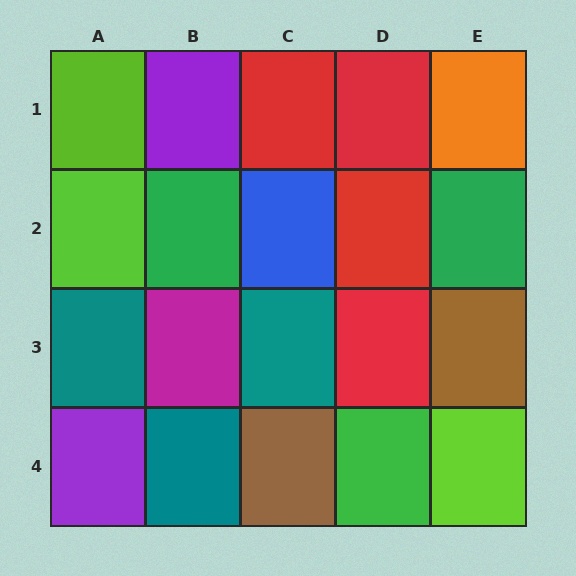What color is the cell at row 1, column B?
Purple.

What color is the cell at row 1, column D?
Red.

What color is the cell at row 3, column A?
Teal.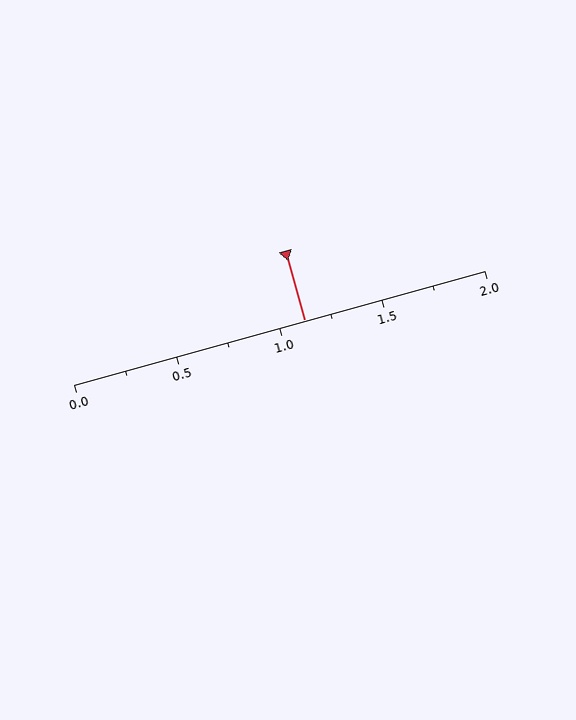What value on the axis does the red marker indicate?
The marker indicates approximately 1.12.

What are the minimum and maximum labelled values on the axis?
The axis runs from 0.0 to 2.0.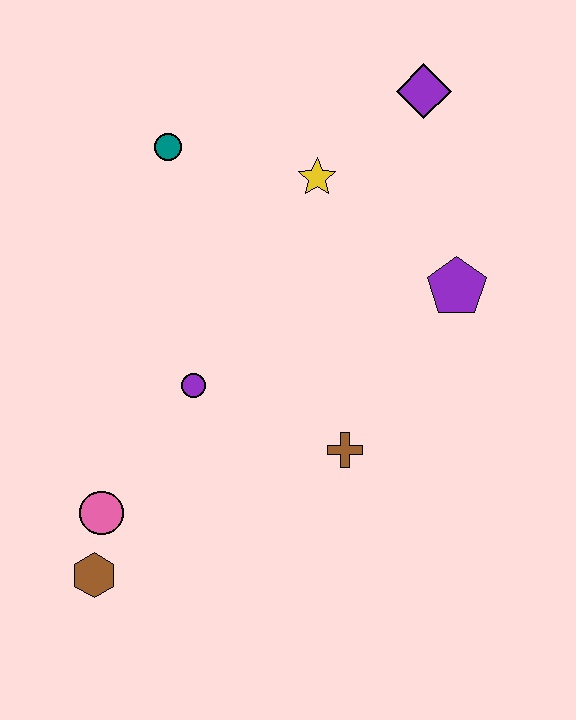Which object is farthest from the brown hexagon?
The purple diamond is farthest from the brown hexagon.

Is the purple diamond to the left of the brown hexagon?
No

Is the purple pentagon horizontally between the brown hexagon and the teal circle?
No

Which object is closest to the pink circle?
The brown hexagon is closest to the pink circle.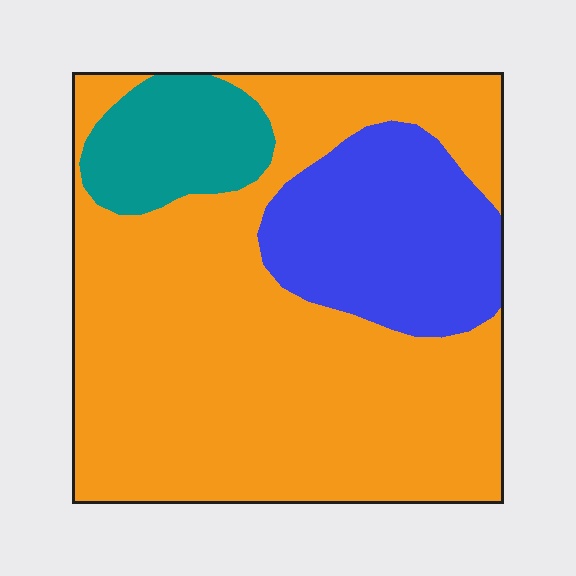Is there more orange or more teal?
Orange.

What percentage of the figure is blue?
Blue covers around 20% of the figure.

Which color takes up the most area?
Orange, at roughly 70%.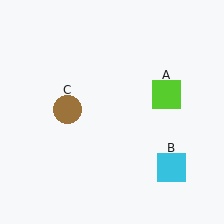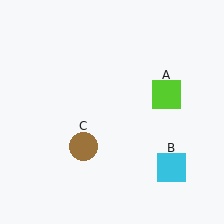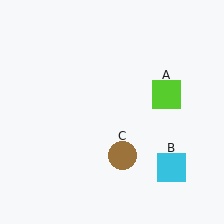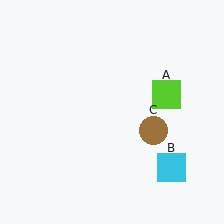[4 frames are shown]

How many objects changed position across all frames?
1 object changed position: brown circle (object C).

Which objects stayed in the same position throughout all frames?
Lime square (object A) and cyan square (object B) remained stationary.